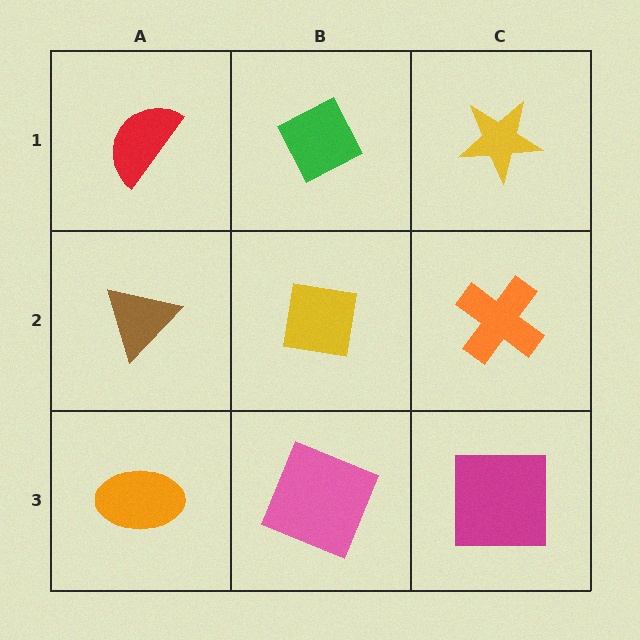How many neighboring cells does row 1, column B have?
3.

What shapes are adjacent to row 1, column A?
A brown triangle (row 2, column A), a green diamond (row 1, column B).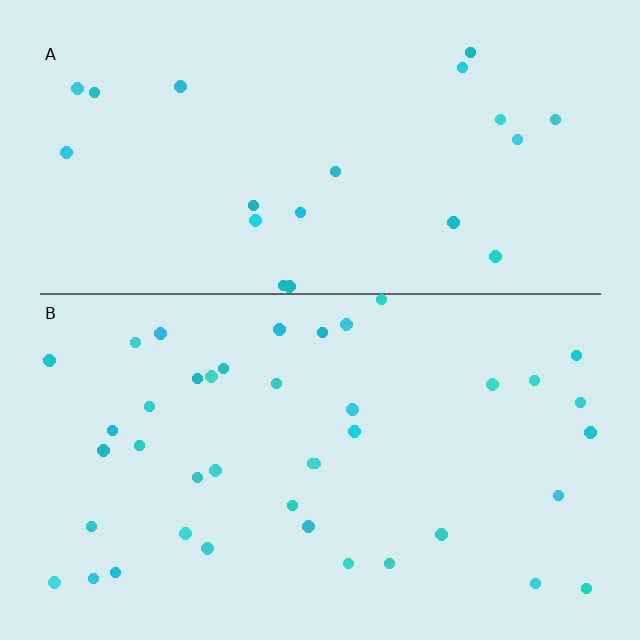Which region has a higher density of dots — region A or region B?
B (the bottom).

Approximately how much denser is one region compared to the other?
Approximately 2.0× — region B over region A.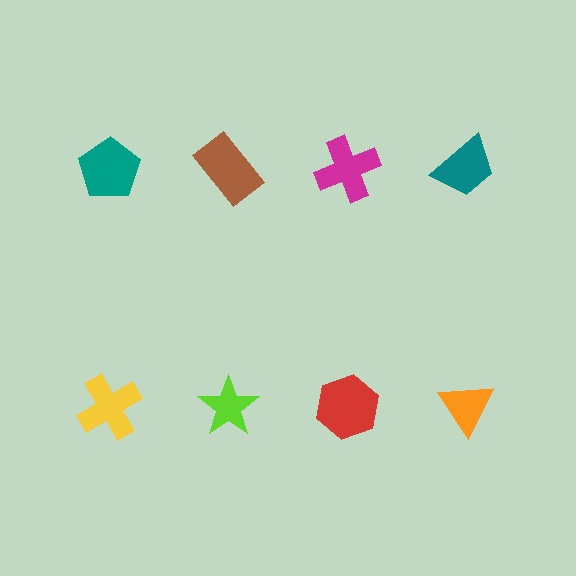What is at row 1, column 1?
A teal pentagon.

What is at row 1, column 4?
A teal trapezoid.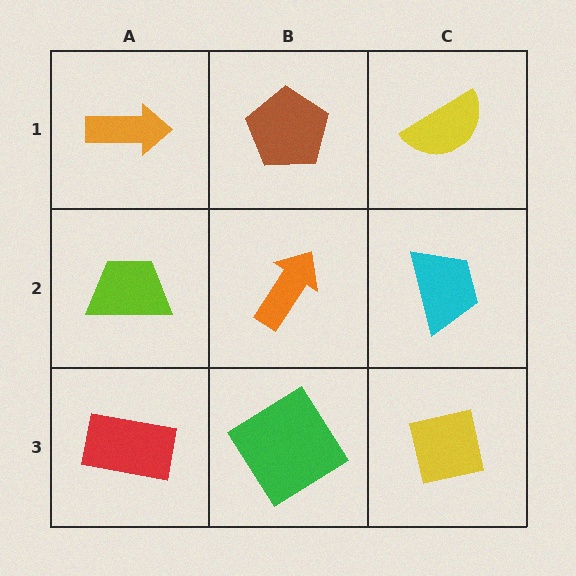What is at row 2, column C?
A cyan trapezoid.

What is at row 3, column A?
A red rectangle.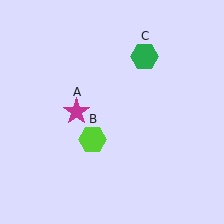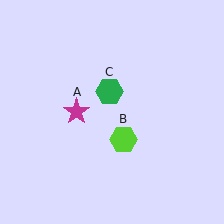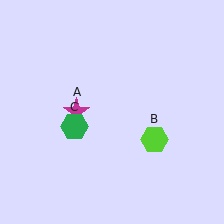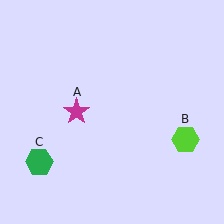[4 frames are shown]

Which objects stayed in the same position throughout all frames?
Magenta star (object A) remained stationary.